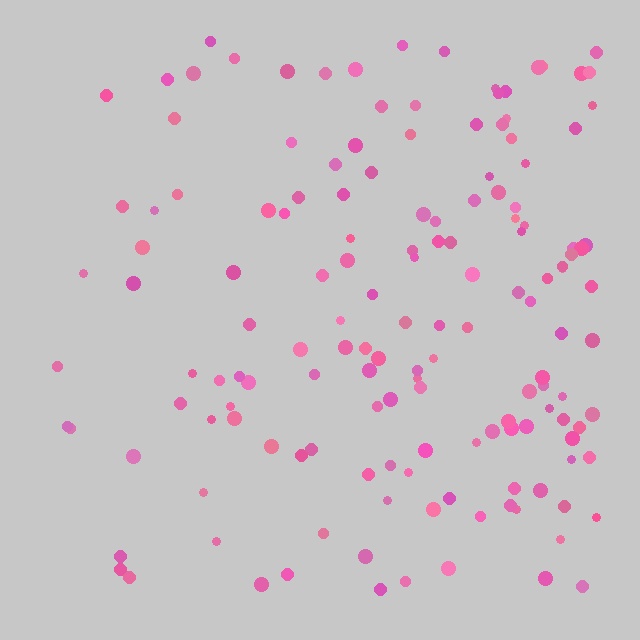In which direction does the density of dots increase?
From left to right, with the right side densest.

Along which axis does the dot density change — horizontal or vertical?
Horizontal.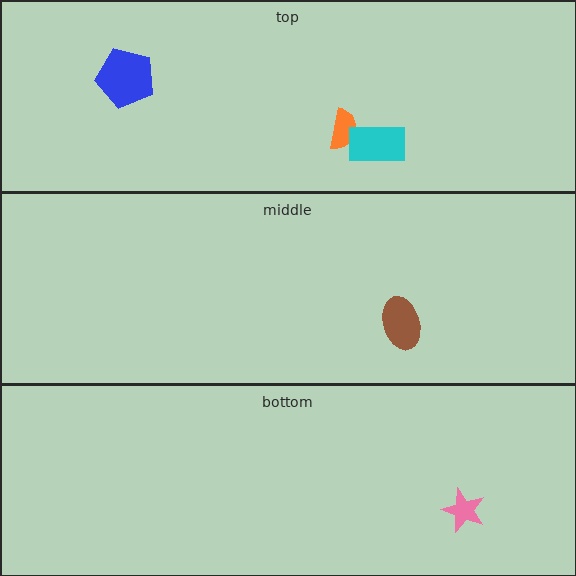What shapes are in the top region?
The orange semicircle, the blue pentagon, the cyan rectangle.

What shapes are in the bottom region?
The pink star.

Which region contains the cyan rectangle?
The top region.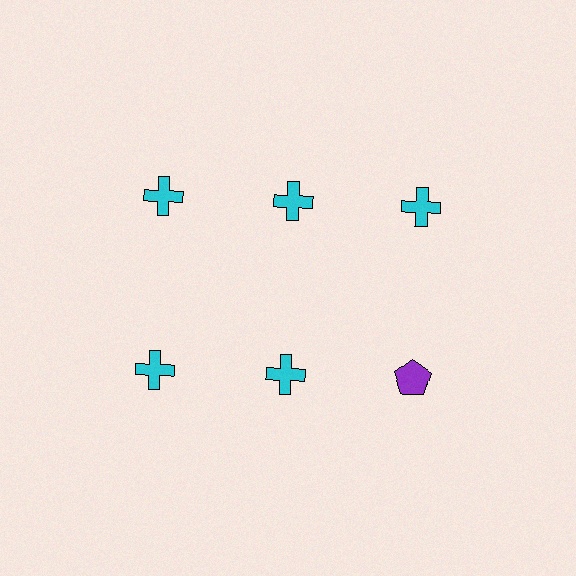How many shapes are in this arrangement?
There are 6 shapes arranged in a grid pattern.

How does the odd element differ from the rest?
It differs in both color (purple instead of cyan) and shape (pentagon instead of cross).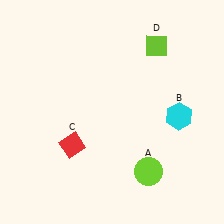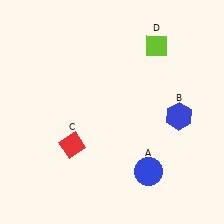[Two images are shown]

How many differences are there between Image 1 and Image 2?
There are 2 differences between the two images.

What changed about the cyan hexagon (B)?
In Image 1, B is cyan. In Image 2, it changed to blue.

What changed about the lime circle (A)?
In Image 1, A is lime. In Image 2, it changed to blue.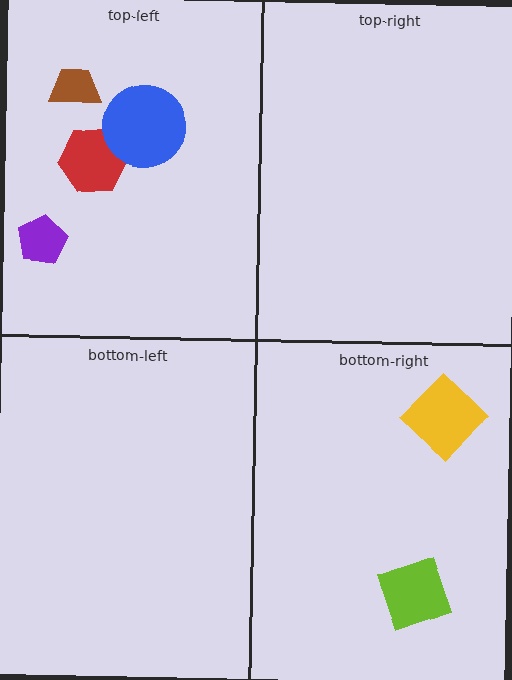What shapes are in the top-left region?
The red hexagon, the purple pentagon, the brown trapezoid, the blue circle.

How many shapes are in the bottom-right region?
2.